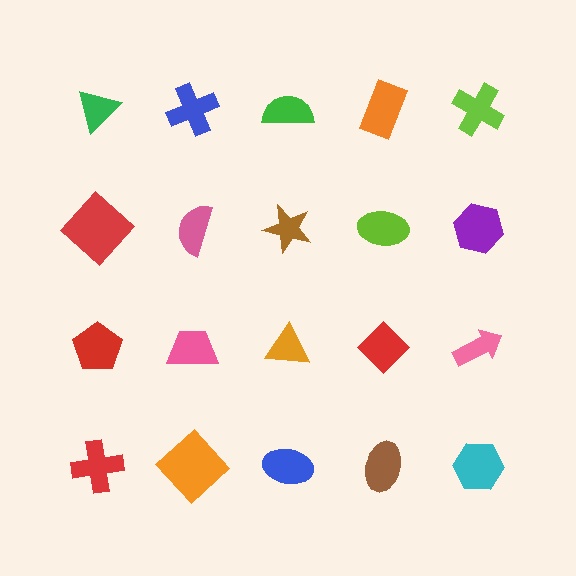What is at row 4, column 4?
A brown ellipse.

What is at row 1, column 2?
A blue cross.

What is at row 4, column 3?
A blue ellipse.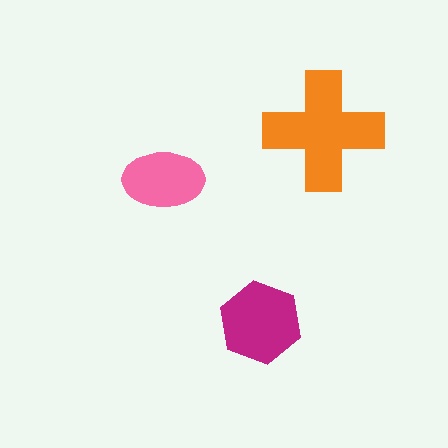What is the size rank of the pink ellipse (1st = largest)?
3rd.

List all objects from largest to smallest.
The orange cross, the magenta hexagon, the pink ellipse.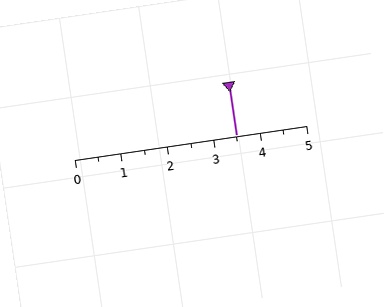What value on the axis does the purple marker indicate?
The marker indicates approximately 3.5.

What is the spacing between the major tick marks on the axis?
The major ticks are spaced 1 apart.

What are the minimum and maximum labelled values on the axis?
The axis runs from 0 to 5.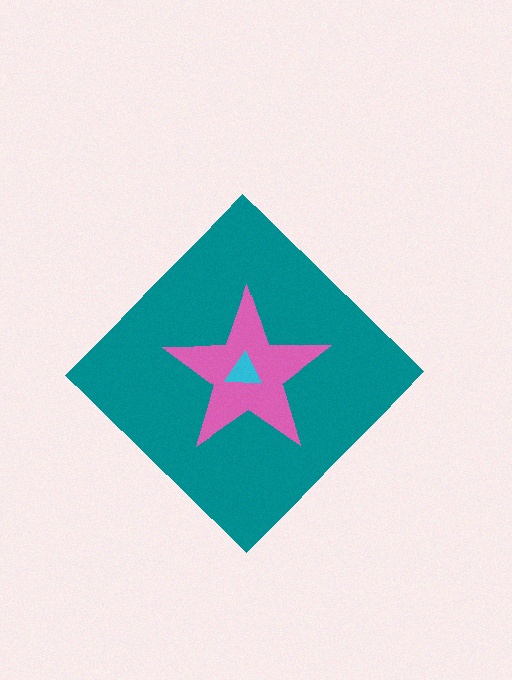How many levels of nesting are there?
3.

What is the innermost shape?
The cyan triangle.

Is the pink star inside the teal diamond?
Yes.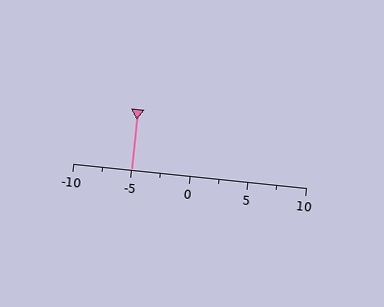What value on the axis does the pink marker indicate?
The marker indicates approximately -5.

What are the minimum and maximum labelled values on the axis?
The axis runs from -10 to 10.